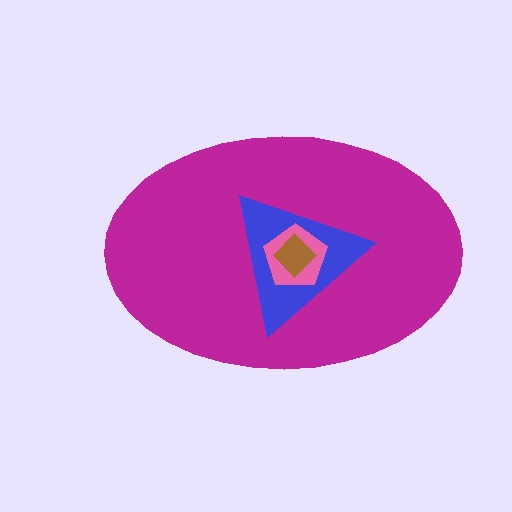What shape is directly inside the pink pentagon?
The brown diamond.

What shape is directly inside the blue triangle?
The pink pentagon.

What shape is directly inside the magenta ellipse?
The blue triangle.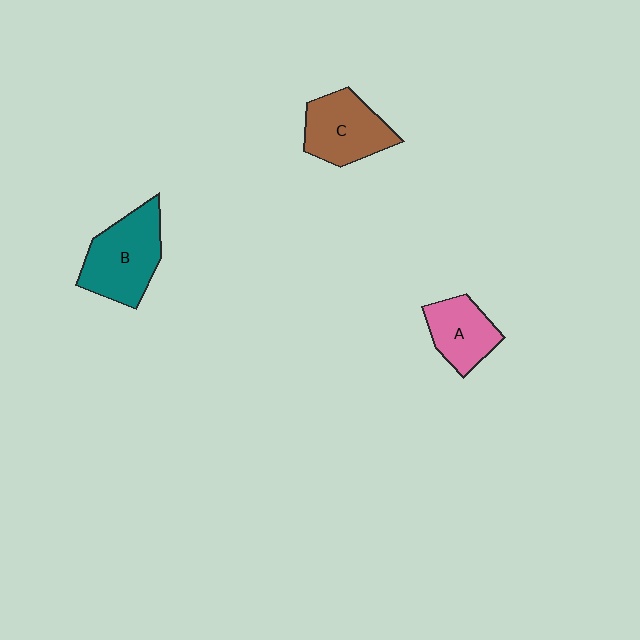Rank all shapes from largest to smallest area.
From largest to smallest: B (teal), C (brown), A (pink).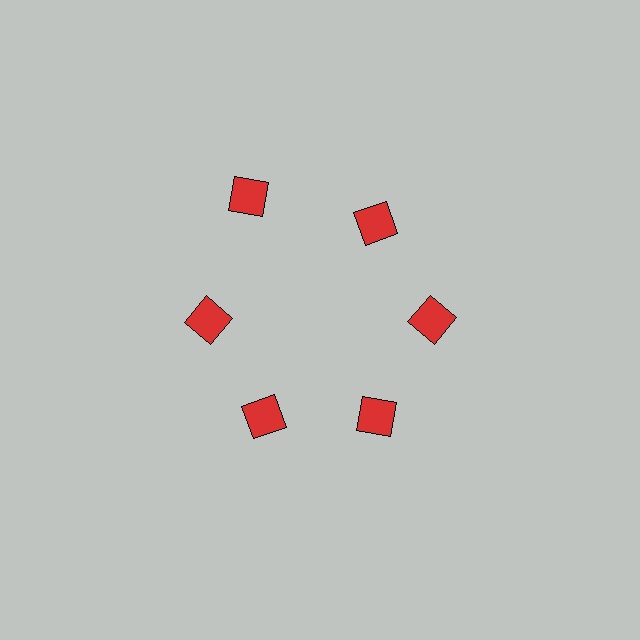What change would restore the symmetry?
The symmetry would be restored by moving it inward, back onto the ring so that all 6 squares sit at equal angles and equal distance from the center.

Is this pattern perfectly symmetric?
No. The 6 red squares are arranged in a ring, but one element near the 11 o'clock position is pushed outward from the center, breaking the 6-fold rotational symmetry.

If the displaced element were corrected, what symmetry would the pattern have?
It would have 6-fold rotational symmetry — the pattern would map onto itself every 60 degrees.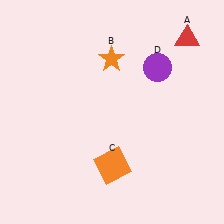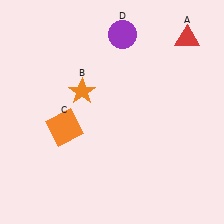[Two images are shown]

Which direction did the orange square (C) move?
The orange square (C) moved left.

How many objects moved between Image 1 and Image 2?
3 objects moved between the two images.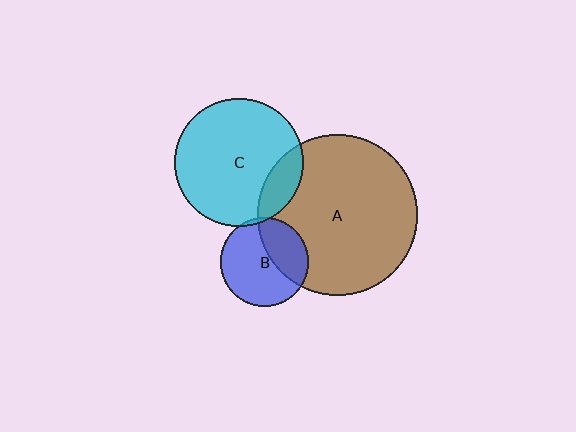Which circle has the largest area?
Circle A (brown).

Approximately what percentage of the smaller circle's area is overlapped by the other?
Approximately 35%.